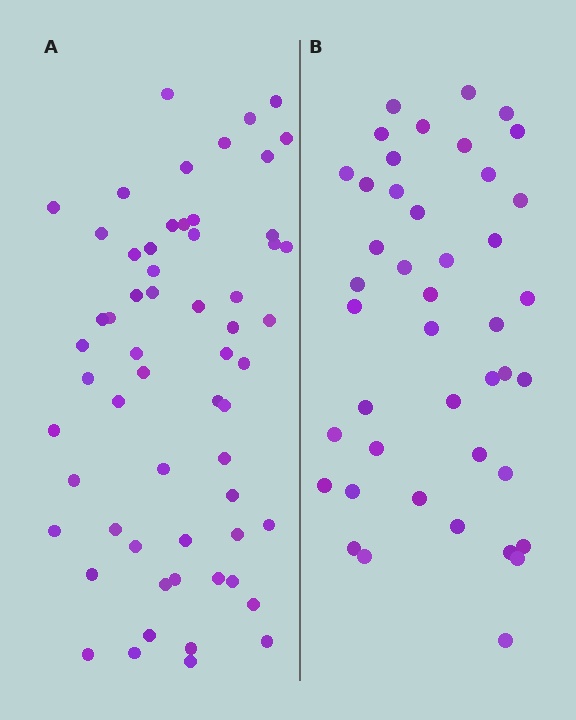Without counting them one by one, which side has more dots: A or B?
Region A (the left region) has more dots.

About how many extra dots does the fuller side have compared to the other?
Region A has approximately 15 more dots than region B.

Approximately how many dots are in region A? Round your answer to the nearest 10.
About 60 dots.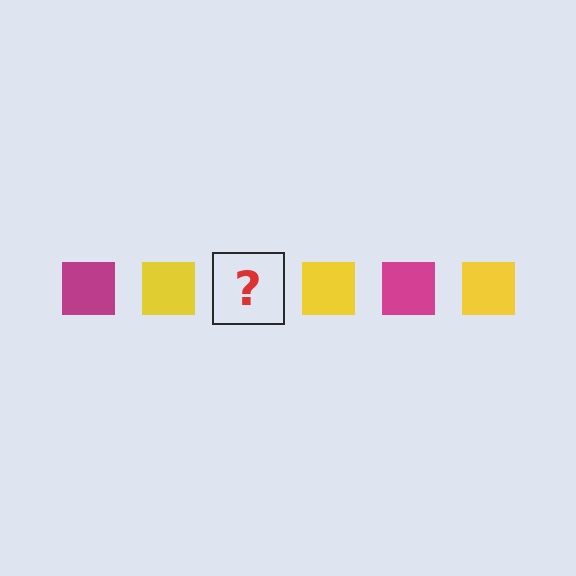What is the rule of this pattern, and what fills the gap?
The rule is that the pattern cycles through magenta, yellow squares. The gap should be filled with a magenta square.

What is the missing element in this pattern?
The missing element is a magenta square.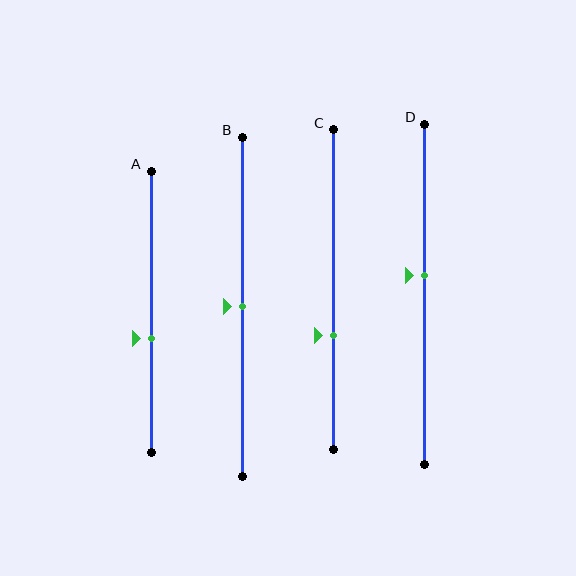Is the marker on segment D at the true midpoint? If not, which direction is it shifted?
No, the marker on segment D is shifted upward by about 6% of the segment length.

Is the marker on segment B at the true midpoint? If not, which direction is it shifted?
Yes, the marker on segment B is at the true midpoint.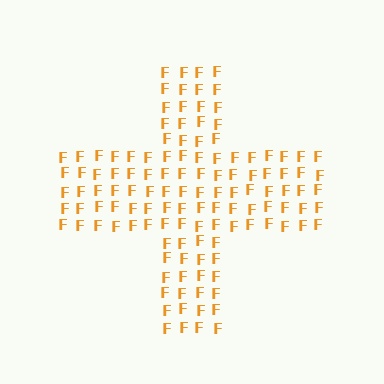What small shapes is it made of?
It is made of small letter F's.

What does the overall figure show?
The overall figure shows a cross.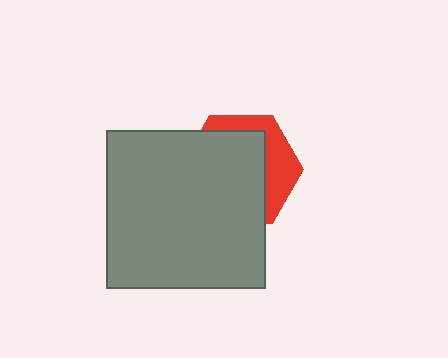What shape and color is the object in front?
The object in front is a gray square.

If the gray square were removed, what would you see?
You would see the complete red hexagon.